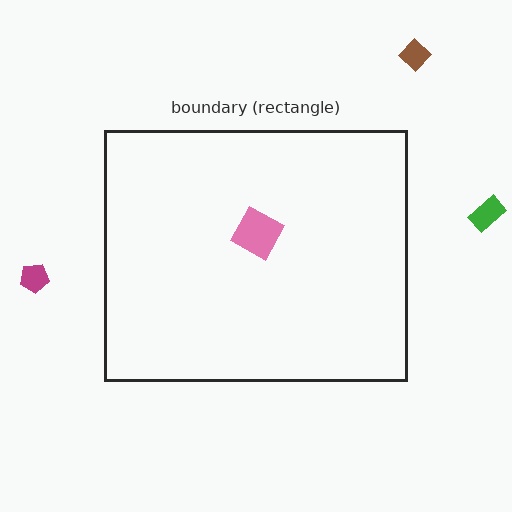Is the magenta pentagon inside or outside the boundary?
Outside.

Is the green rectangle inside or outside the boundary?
Outside.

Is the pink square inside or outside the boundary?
Inside.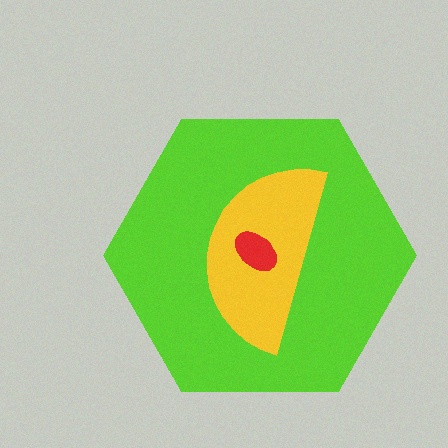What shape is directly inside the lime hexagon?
The yellow semicircle.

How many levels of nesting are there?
3.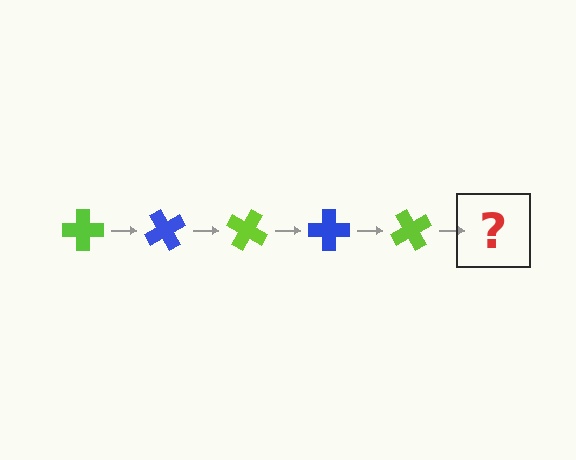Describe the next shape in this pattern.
It should be a blue cross, rotated 300 degrees from the start.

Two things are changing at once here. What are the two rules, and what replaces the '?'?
The two rules are that it rotates 60 degrees each step and the color cycles through lime and blue. The '?' should be a blue cross, rotated 300 degrees from the start.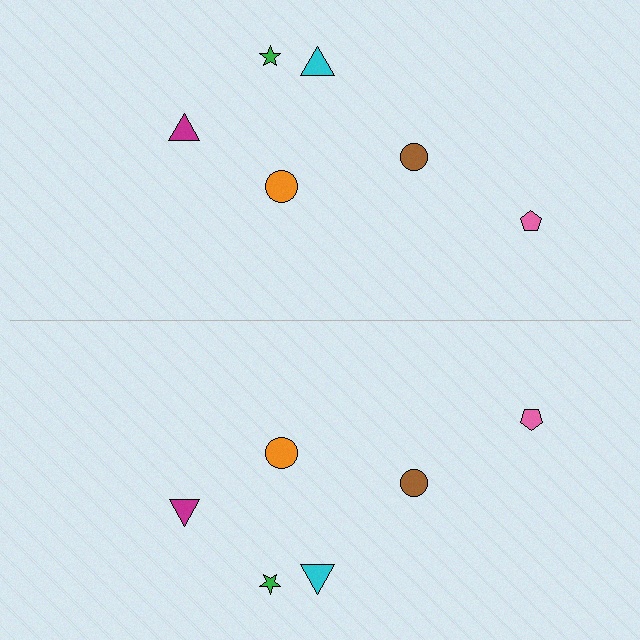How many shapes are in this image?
There are 12 shapes in this image.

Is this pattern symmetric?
Yes, this pattern has bilateral (reflection) symmetry.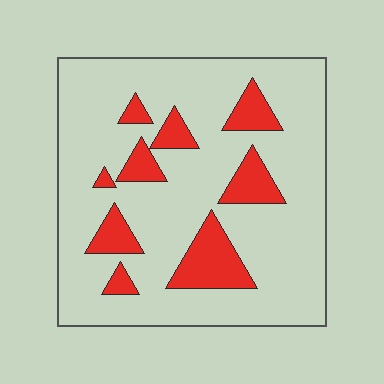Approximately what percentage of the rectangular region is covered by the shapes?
Approximately 20%.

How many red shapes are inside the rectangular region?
9.